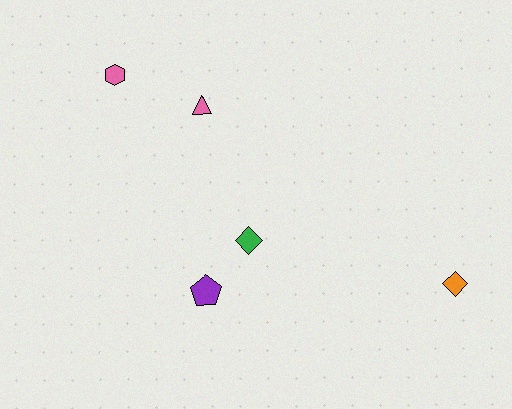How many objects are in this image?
There are 5 objects.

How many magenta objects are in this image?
There are no magenta objects.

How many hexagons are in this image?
There is 1 hexagon.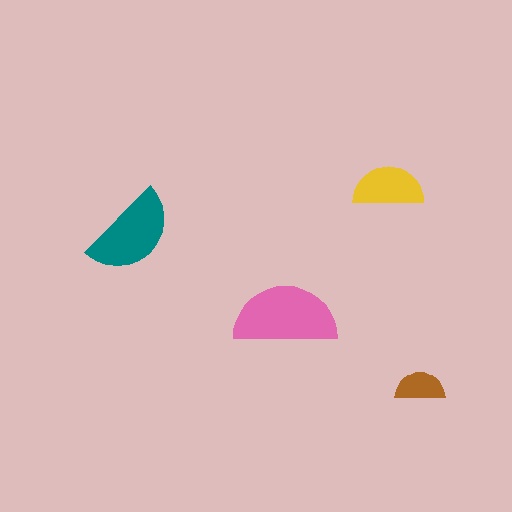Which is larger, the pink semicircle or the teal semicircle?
The pink one.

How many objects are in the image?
There are 4 objects in the image.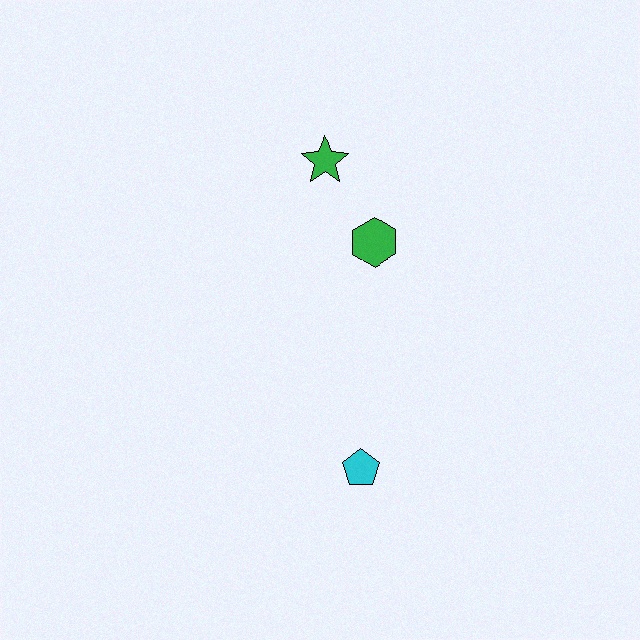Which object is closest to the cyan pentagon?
The green hexagon is closest to the cyan pentagon.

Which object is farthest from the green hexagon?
The cyan pentagon is farthest from the green hexagon.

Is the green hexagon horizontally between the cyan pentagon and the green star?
No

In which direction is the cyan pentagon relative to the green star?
The cyan pentagon is below the green star.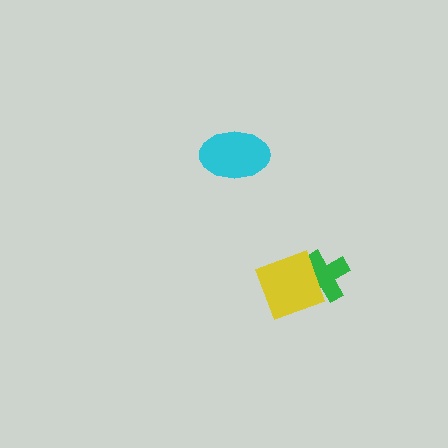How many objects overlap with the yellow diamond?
1 object overlaps with the yellow diamond.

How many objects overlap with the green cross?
1 object overlaps with the green cross.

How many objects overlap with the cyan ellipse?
0 objects overlap with the cyan ellipse.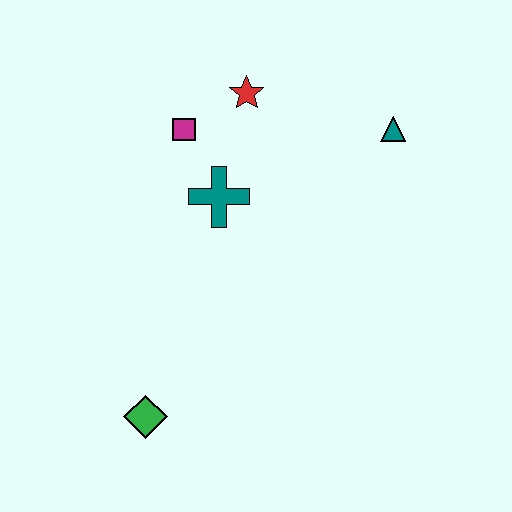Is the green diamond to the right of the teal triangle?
No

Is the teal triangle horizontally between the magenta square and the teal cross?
No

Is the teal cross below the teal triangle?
Yes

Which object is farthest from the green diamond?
The teal triangle is farthest from the green diamond.